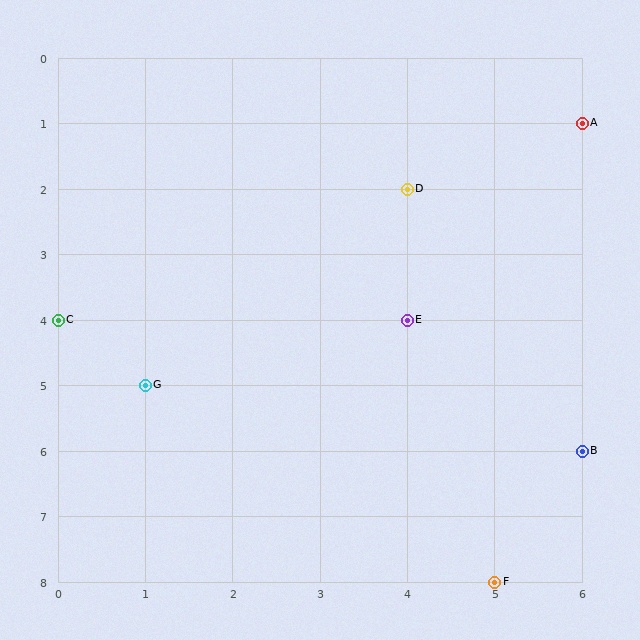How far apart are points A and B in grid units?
Points A and B are 5 rows apart.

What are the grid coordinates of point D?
Point D is at grid coordinates (4, 2).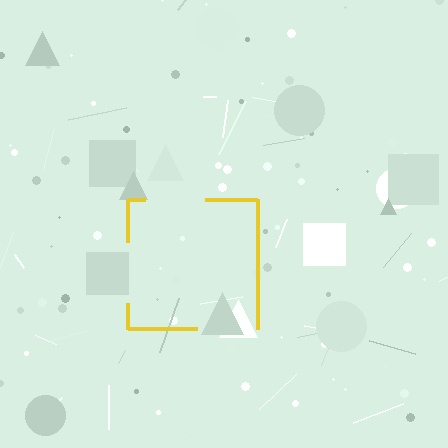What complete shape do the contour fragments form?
The contour fragments form a square.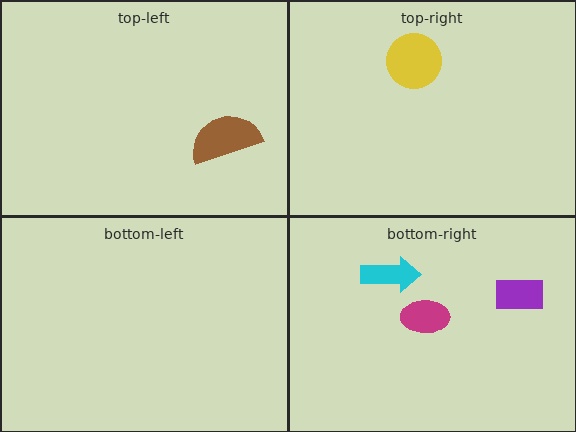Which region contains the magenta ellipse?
The bottom-right region.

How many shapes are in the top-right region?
1.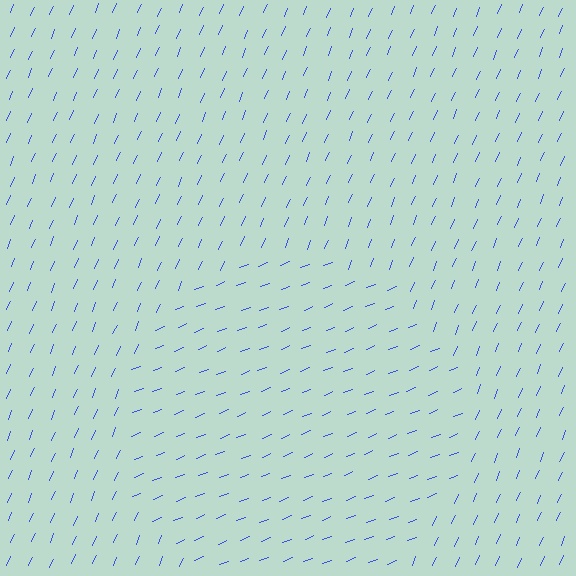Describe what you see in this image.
The image is filled with small blue line segments. A circle region in the image has lines oriented differently from the surrounding lines, creating a visible texture boundary.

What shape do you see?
I see a circle.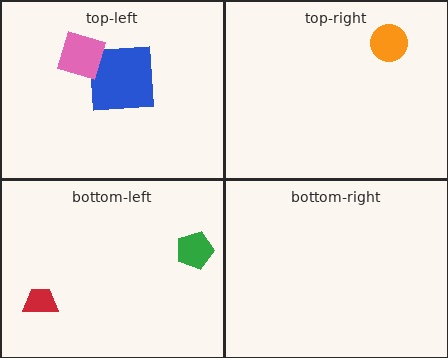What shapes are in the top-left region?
The blue square, the pink diamond.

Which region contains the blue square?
The top-left region.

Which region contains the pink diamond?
The top-left region.